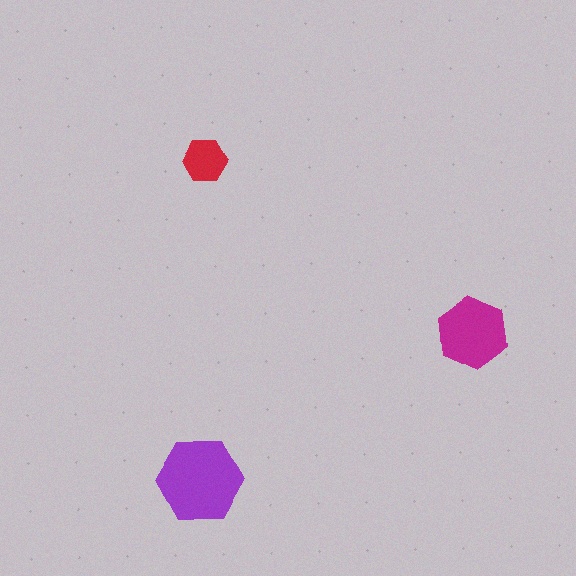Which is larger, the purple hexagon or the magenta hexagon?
The purple one.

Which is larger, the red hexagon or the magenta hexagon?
The magenta one.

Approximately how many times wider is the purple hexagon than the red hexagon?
About 2 times wider.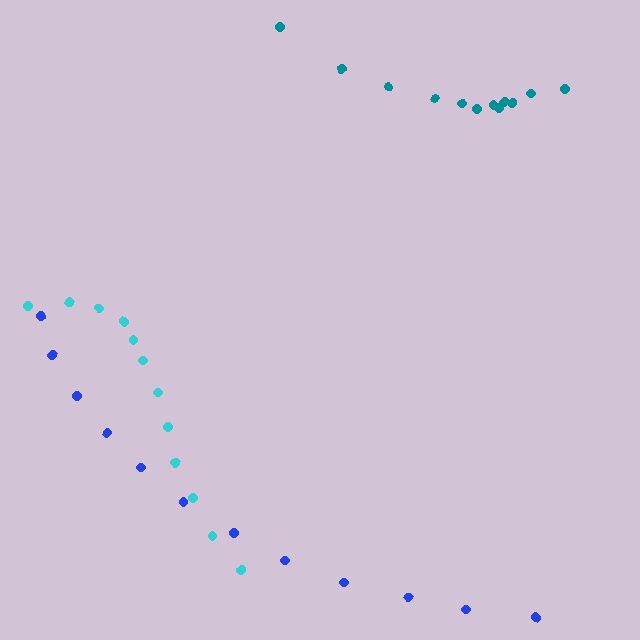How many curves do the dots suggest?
There are 3 distinct paths.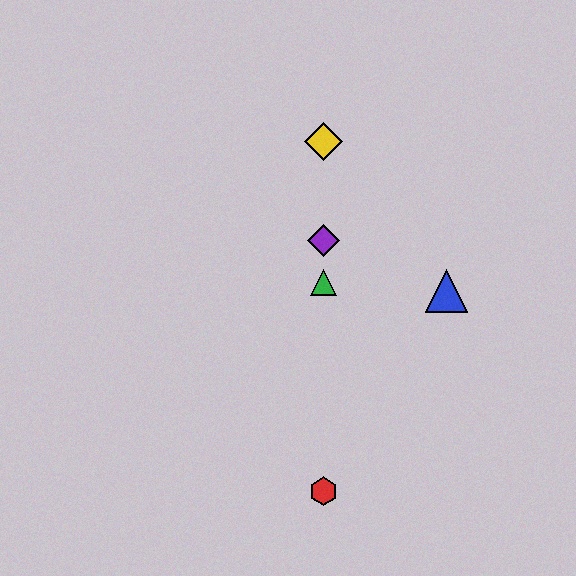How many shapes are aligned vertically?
4 shapes (the red hexagon, the green triangle, the yellow diamond, the purple diamond) are aligned vertically.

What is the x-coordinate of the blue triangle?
The blue triangle is at x≈446.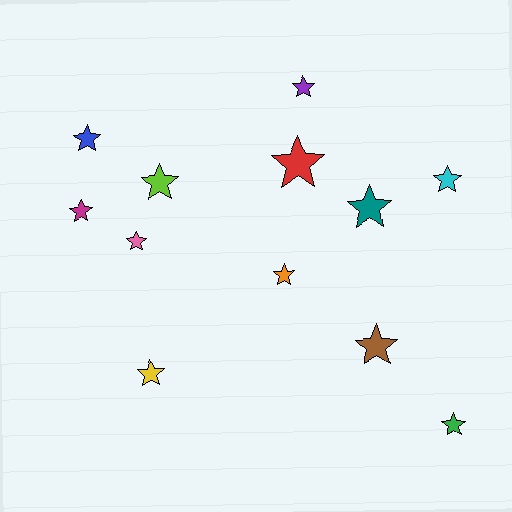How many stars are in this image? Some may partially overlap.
There are 12 stars.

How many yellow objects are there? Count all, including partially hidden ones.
There is 1 yellow object.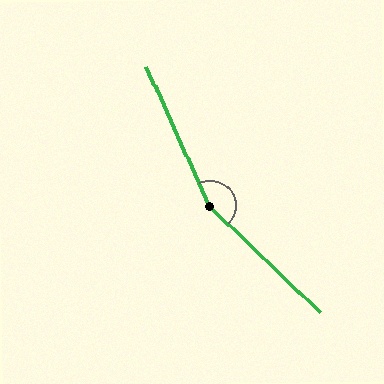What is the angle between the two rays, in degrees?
Approximately 158 degrees.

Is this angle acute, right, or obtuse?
It is obtuse.